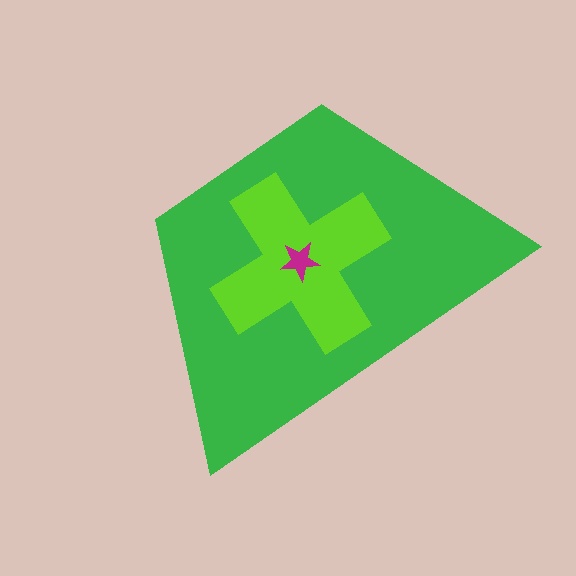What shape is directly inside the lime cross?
The magenta star.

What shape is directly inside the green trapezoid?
The lime cross.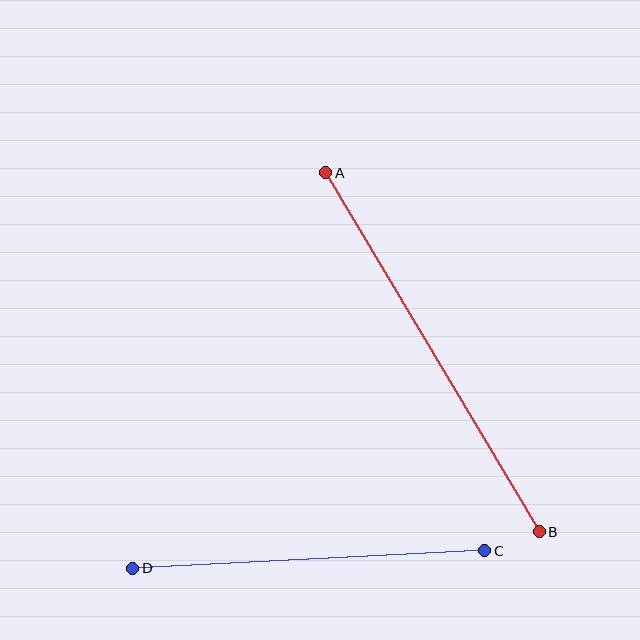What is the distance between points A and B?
The distance is approximately 418 pixels.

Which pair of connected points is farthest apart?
Points A and B are farthest apart.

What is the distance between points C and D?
The distance is approximately 352 pixels.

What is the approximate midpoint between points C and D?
The midpoint is at approximately (309, 560) pixels.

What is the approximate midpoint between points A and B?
The midpoint is at approximately (433, 352) pixels.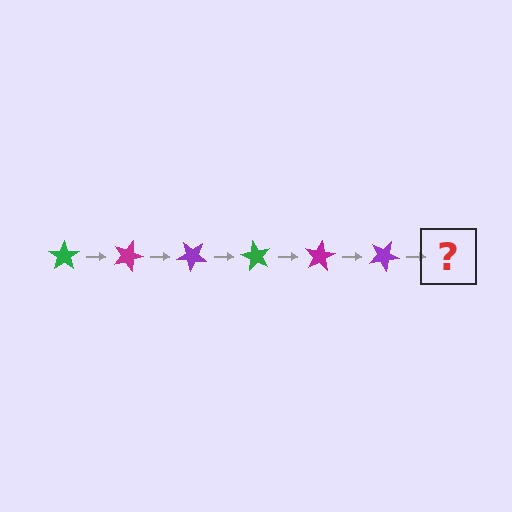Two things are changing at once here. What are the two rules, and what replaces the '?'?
The two rules are that it rotates 20 degrees each step and the color cycles through green, magenta, and purple. The '?' should be a green star, rotated 120 degrees from the start.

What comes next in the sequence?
The next element should be a green star, rotated 120 degrees from the start.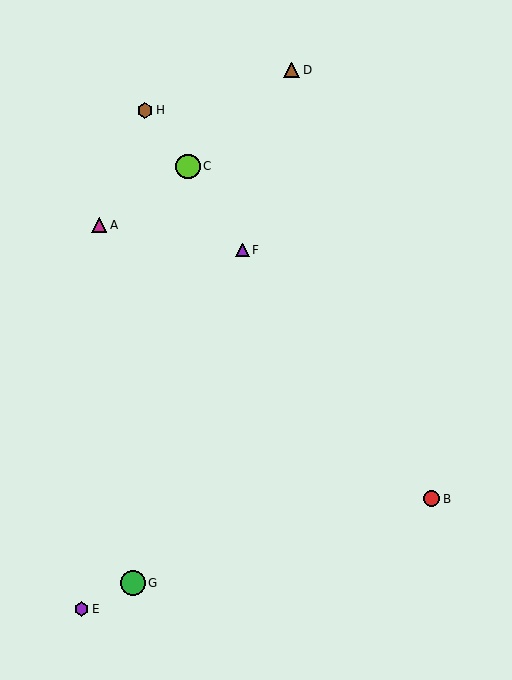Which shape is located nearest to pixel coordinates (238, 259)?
The purple triangle (labeled F) at (242, 250) is nearest to that location.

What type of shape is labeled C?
Shape C is a lime circle.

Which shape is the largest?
The lime circle (labeled C) is the largest.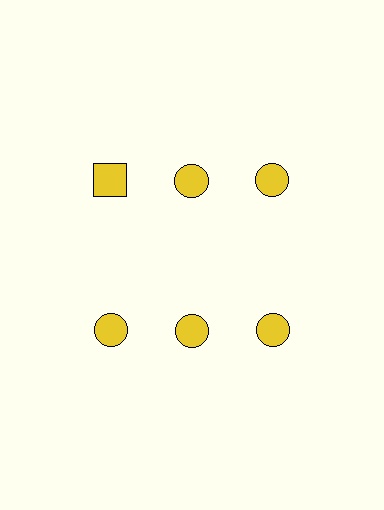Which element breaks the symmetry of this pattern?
The yellow square in the top row, leftmost column breaks the symmetry. All other shapes are yellow circles.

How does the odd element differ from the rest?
It has a different shape: square instead of circle.